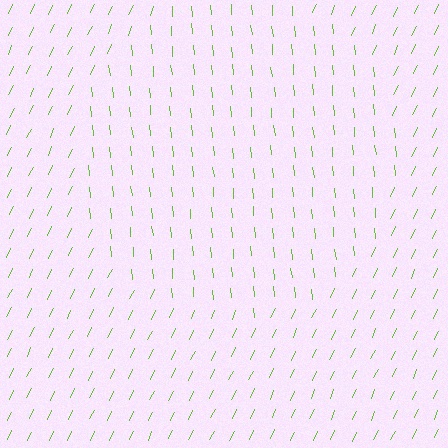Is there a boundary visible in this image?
Yes, there is a texture boundary formed by a change in line orientation.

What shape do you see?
I see a circle.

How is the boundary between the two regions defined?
The boundary is defined purely by a change in line orientation (approximately 30 degrees difference). All lines are the same color and thickness.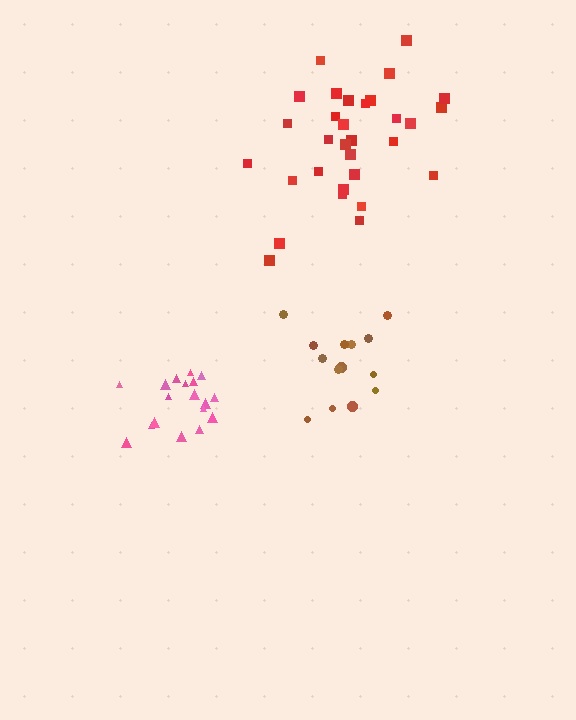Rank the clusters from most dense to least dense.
pink, brown, red.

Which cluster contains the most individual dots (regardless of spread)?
Red (31).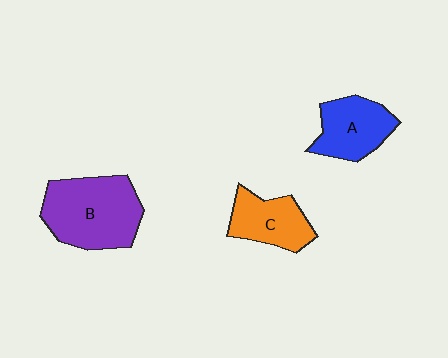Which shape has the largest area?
Shape B (purple).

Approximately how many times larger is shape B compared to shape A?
Approximately 1.6 times.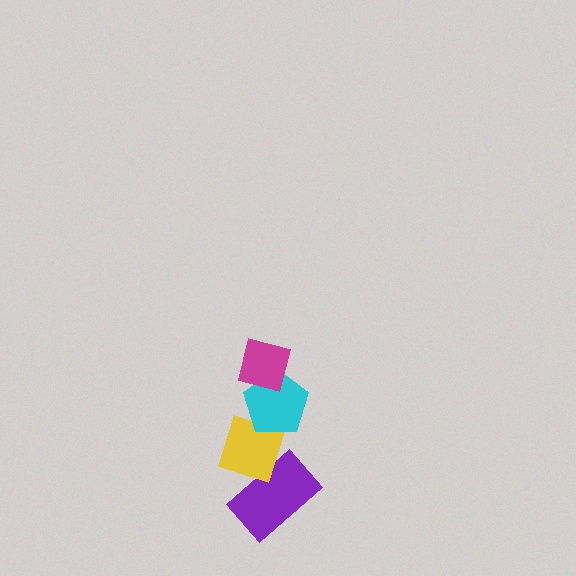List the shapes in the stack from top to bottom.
From top to bottom: the magenta square, the cyan pentagon, the yellow diamond, the purple rectangle.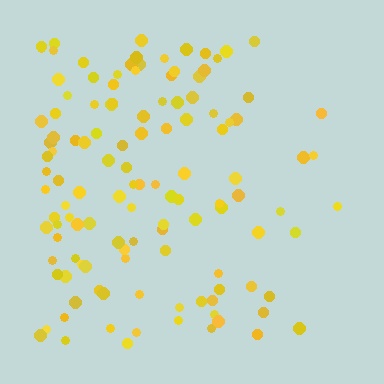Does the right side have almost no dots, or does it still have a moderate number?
Still a moderate number, just noticeably fewer than the left.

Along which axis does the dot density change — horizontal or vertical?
Horizontal.